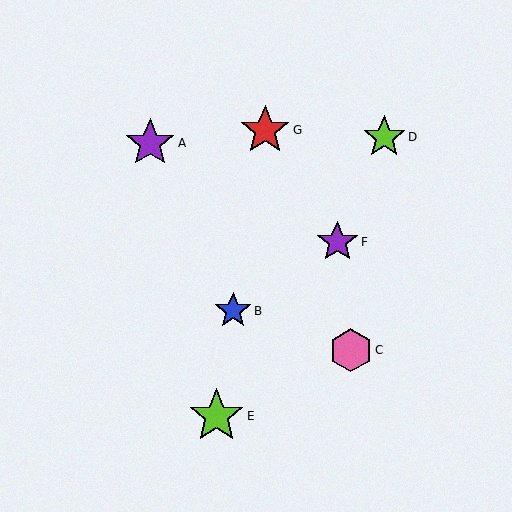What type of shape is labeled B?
Shape B is a blue star.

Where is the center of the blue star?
The center of the blue star is at (233, 311).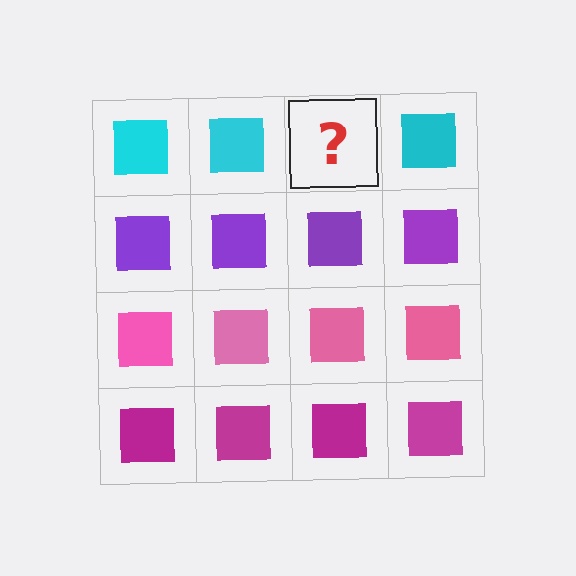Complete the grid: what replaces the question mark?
The question mark should be replaced with a cyan square.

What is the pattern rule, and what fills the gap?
The rule is that each row has a consistent color. The gap should be filled with a cyan square.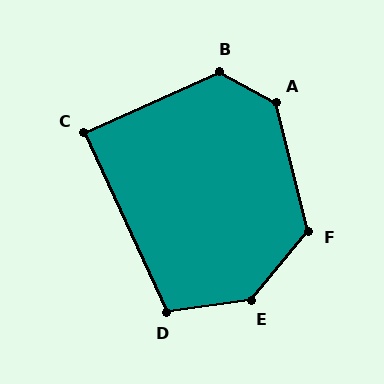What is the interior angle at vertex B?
Approximately 128 degrees (obtuse).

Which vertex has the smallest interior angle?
C, at approximately 89 degrees.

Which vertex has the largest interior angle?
E, at approximately 138 degrees.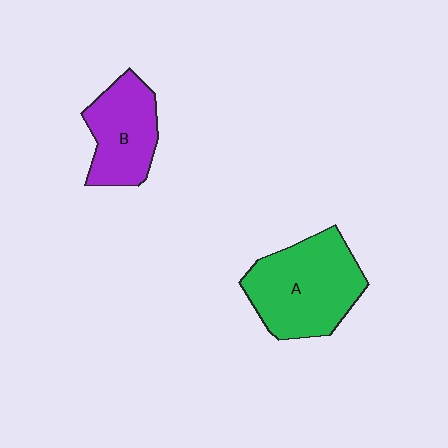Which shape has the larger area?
Shape A (green).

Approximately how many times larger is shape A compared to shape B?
Approximately 1.4 times.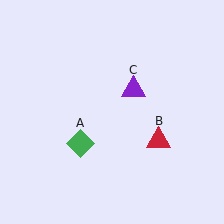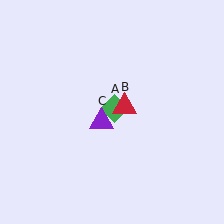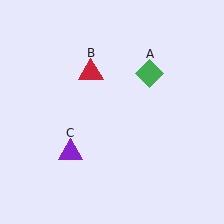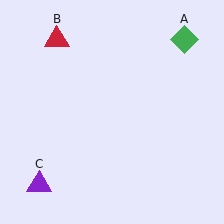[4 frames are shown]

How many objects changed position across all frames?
3 objects changed position: green diamond (object A), red triangle (object B), purple triangle (object C).